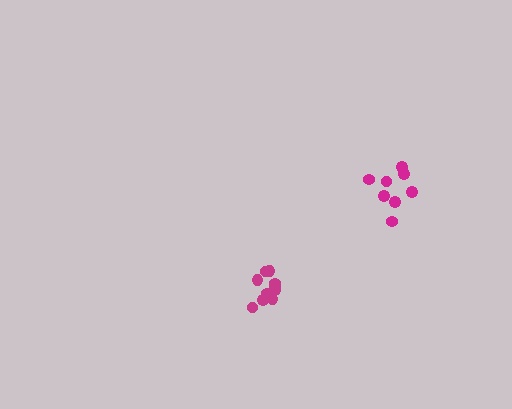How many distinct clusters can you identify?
There are 2 distinct clusters.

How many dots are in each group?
Group 1: 8 dots, Group 2: 11 dots (19 total).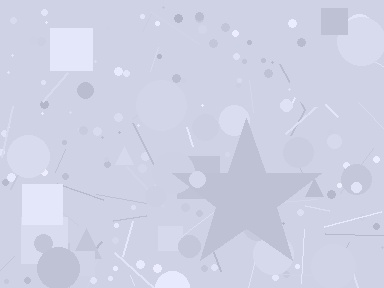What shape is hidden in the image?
A star is hidden in the image.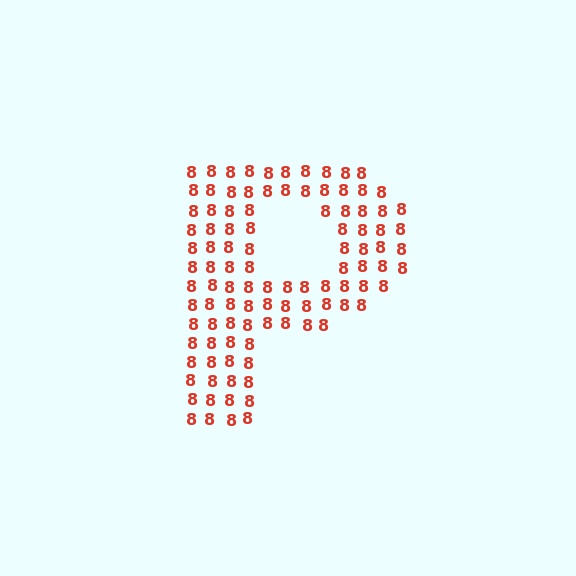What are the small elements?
The small elements are digit 8's.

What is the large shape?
The large shape is the letter P.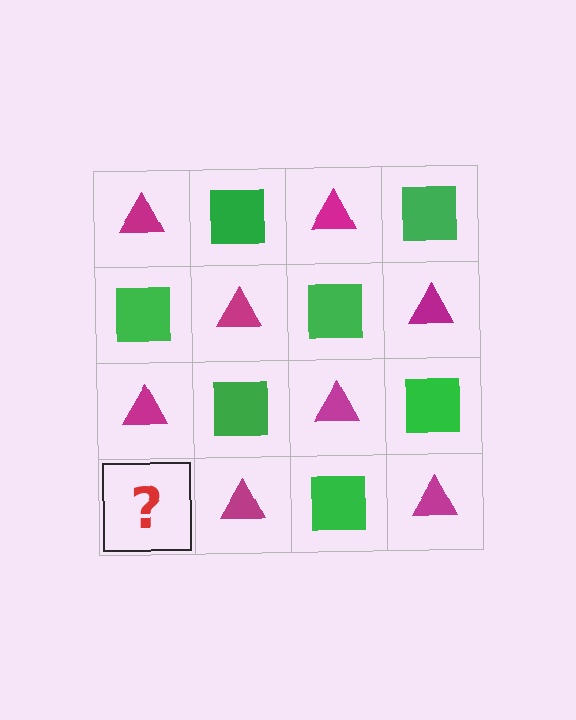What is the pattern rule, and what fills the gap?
The rule is that it alternates magenta triangle and green square in a checkerboard pattern. The gap should be filled with a green square.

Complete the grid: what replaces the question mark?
The question mark should be replaced with a green square.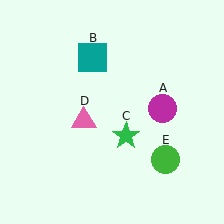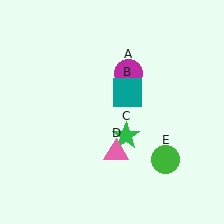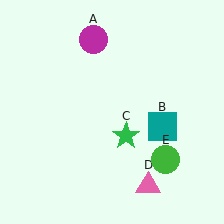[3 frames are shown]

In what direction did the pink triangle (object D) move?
The pink triangle (object D) moved down and to the right.